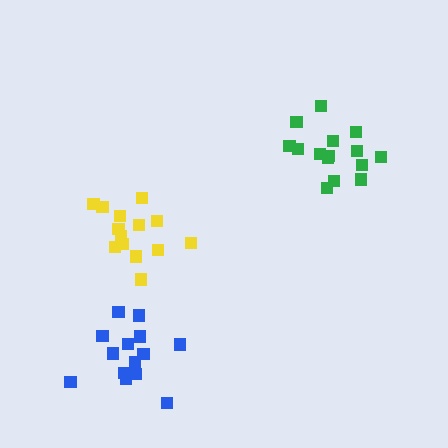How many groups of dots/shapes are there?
There are 3 groups.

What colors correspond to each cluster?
The clusters are colored: green, blue, yellow.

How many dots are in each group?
Group 1: 15 dots, Group 2: 14 dots, Group 3: 14 dots (43 total).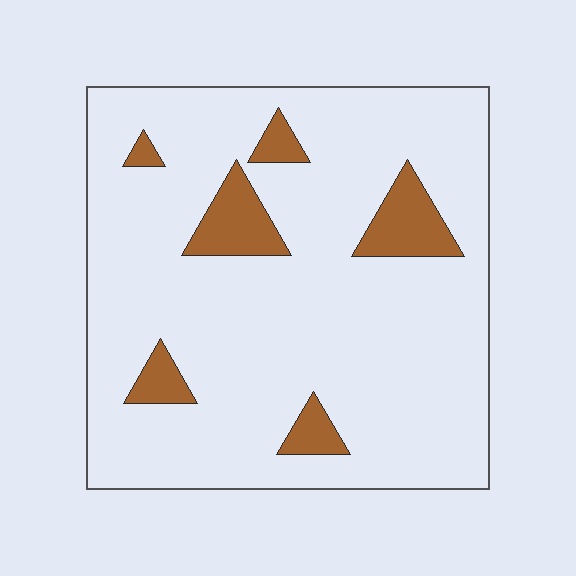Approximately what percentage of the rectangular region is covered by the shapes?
Approximately 10%.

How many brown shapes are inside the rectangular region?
6.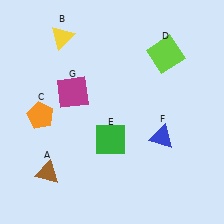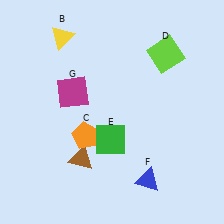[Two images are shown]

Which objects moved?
The objects that moved are: the brown triangle (A), the orange pentagon (C), the blue triangle (F).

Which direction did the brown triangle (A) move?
The brown triangle (A) moved right.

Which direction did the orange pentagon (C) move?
The orange pentagon (C) moved right.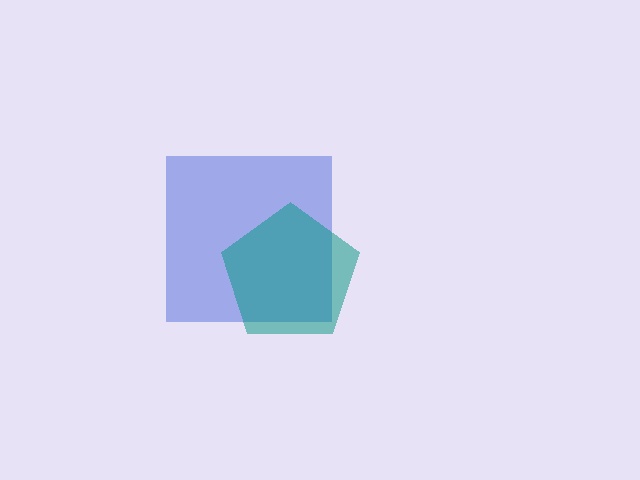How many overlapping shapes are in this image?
There are 2 overlapping shapes in the image.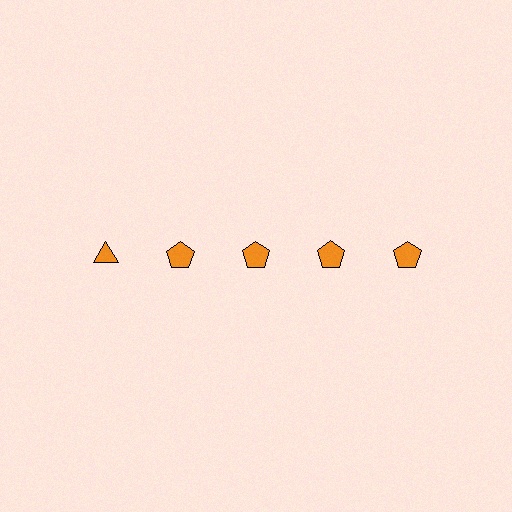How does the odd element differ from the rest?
It has a different shape: triangle instead of pentagon.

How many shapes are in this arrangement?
There are 5 shapes arranged in a grid pattern.